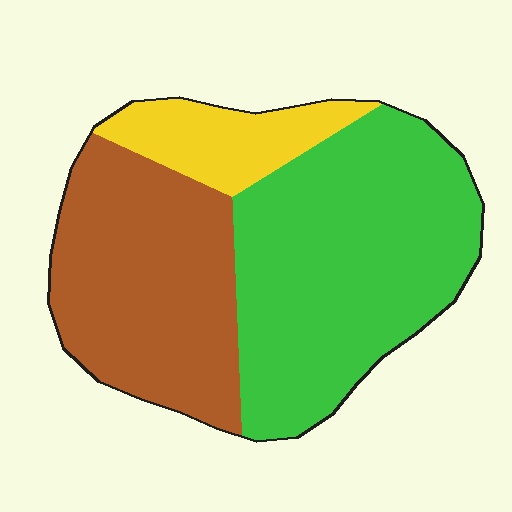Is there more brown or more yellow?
Brown.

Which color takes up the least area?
Yellow, at roughly 15%.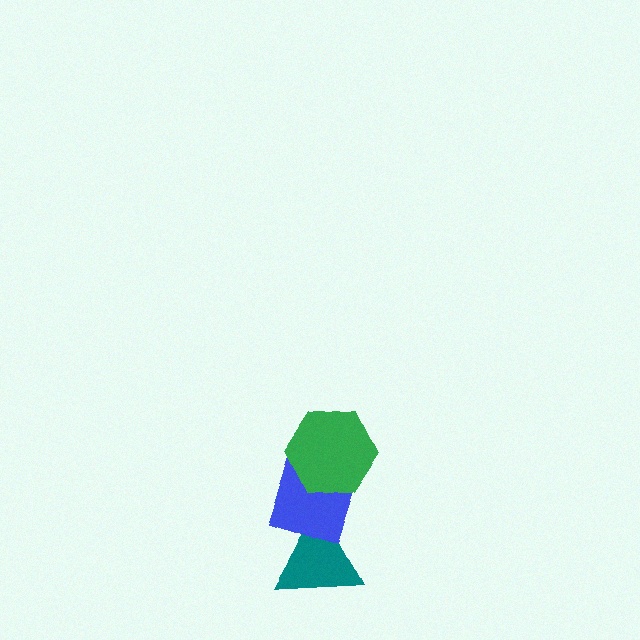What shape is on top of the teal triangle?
The blue diamond is on top of the teal triangle.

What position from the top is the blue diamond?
The blue diamond is 2nd from the top.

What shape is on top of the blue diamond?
The green hexagon is on top of the blue diamond.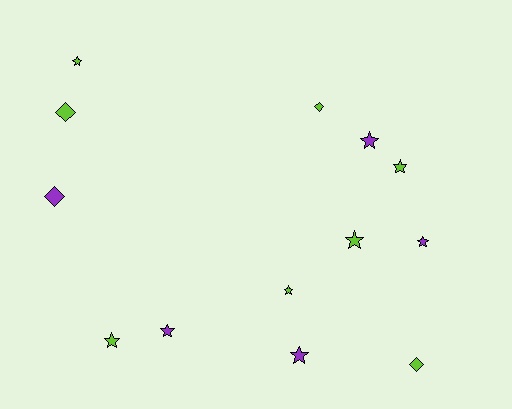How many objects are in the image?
There are 13 objects.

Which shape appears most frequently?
Star, with 9 objects.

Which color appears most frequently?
Lime, with 8 objects.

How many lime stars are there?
There are 5 lime stars.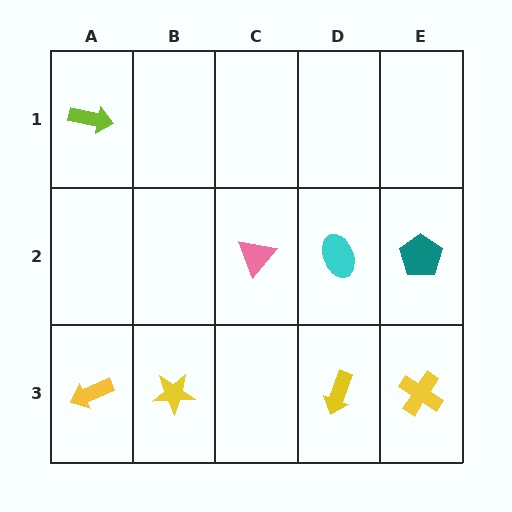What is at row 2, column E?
A teal pentagon.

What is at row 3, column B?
A yellow star.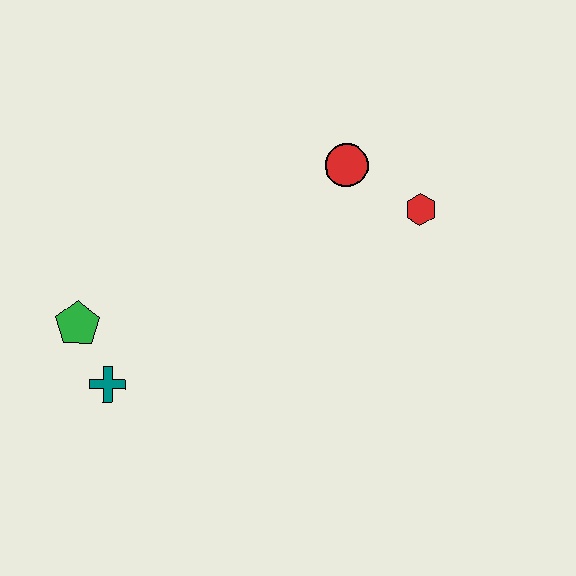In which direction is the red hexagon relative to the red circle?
The red hexagon is to the right of the red circle.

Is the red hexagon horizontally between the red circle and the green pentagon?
No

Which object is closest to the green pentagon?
The teal cross is closest to the green pentagon.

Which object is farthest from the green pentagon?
The red hexagon is farthest from the green pentagon.